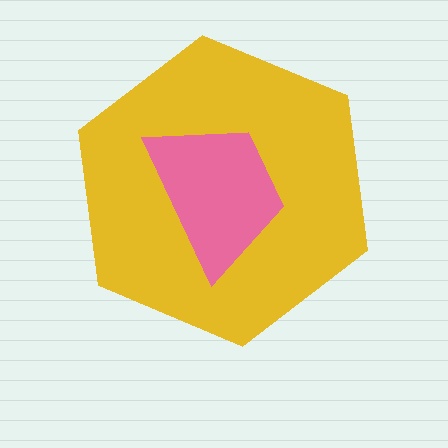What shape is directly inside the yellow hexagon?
The pink trapezoid.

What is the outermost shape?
The yellow hexagon.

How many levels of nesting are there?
2.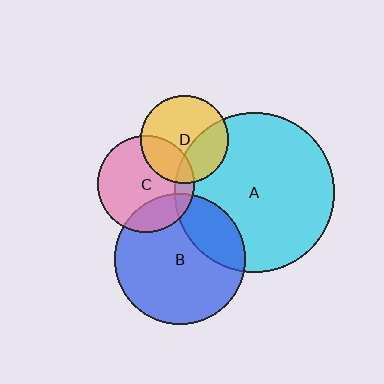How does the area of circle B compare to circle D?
Approximately 2.2 times.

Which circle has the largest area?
Circle A (cyan).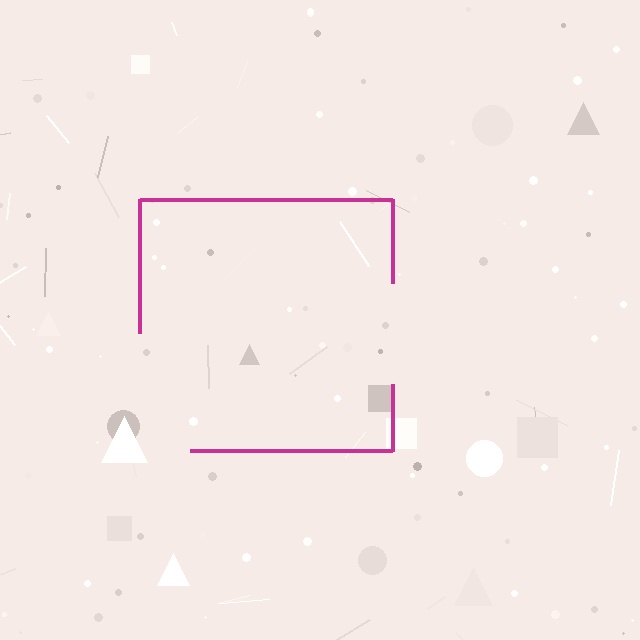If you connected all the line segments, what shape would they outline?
They would outline a square.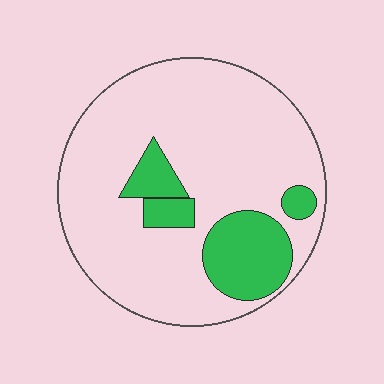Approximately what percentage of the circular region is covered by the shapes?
Approximately 20%.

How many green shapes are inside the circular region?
4.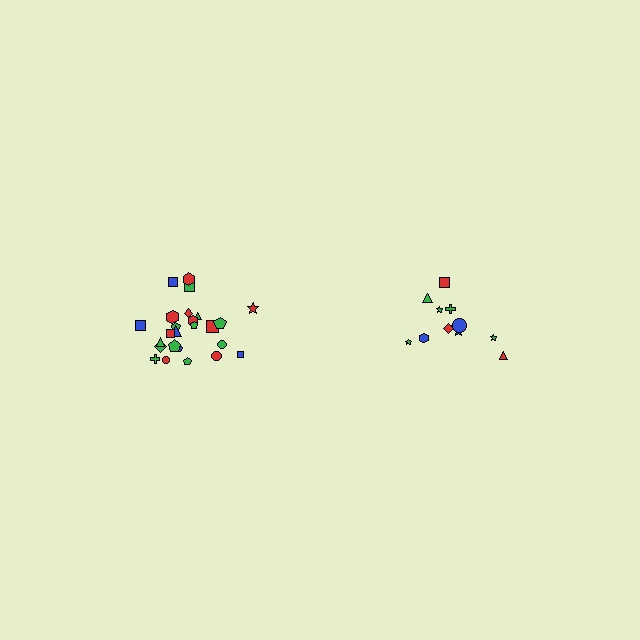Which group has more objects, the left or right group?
The left group.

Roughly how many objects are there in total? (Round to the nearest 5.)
Roughly 35 objects in total.